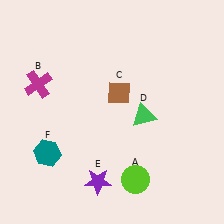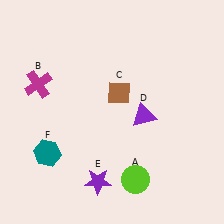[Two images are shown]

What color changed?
The triangle (D) changed from green in Image 1 to purple in Image 2.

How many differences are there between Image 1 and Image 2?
There is 1 difference between the two images.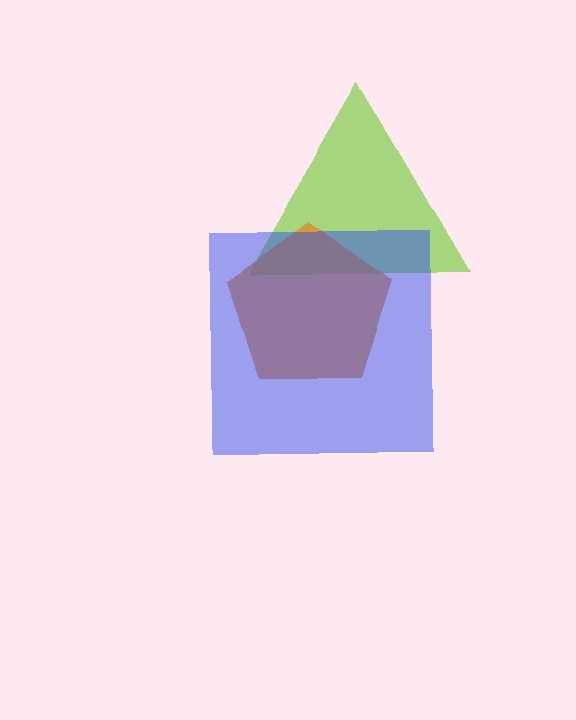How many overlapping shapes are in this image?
There are 3 overlapping shapes in the image.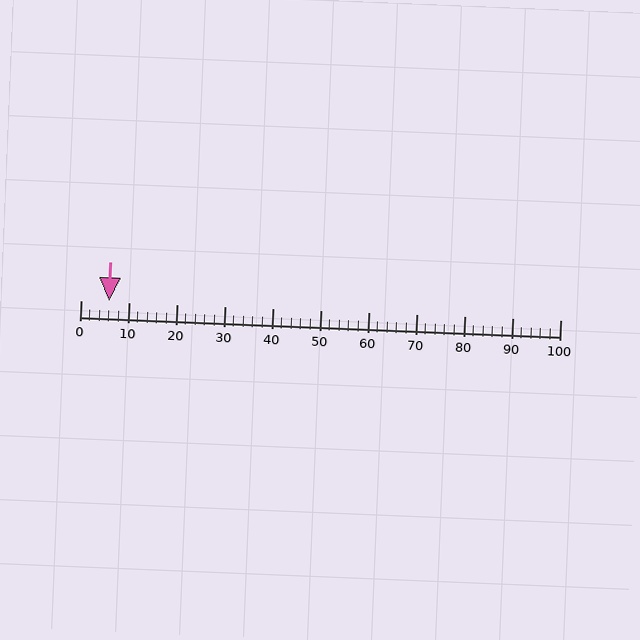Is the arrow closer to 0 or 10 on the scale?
The arrow is closer to 10.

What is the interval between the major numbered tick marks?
The major tick marks are spaced 10 units apart.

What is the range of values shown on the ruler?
The ruler shows values from 0 to 100.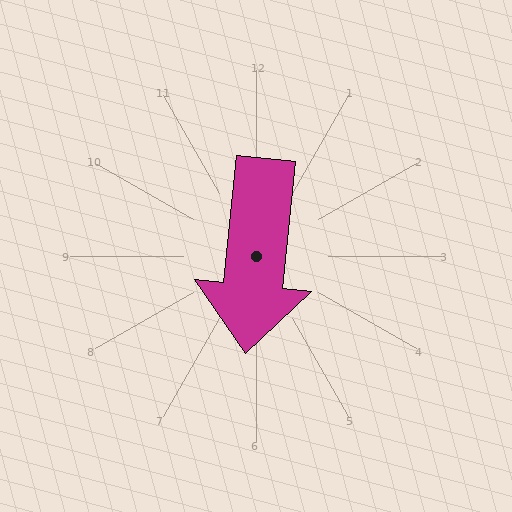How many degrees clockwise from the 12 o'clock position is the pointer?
Approximately 186 degrees.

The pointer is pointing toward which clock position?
Roughly 6 o'clock.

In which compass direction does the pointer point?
South.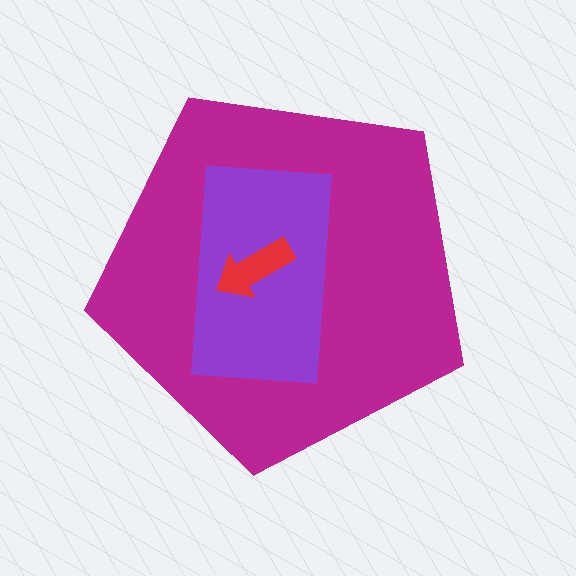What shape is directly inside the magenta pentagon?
The purple rectangle.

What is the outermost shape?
The magenta pentagon.